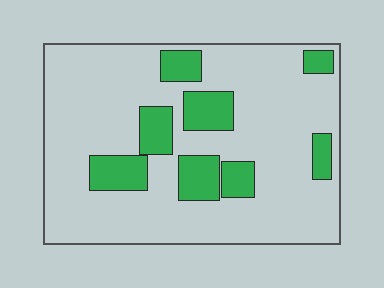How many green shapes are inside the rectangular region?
8.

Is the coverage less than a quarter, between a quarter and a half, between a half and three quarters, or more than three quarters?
Less than a quarter.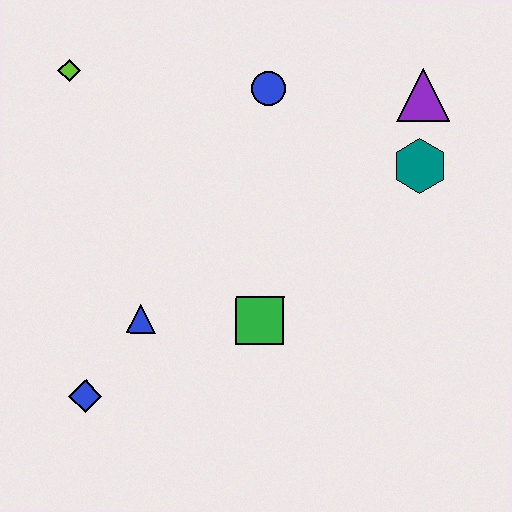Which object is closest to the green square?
The blue triangle is closest to the green square.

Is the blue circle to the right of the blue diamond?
Yes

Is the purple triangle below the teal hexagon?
No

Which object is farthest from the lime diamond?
The teal hexagon is farthest from the lime diamond.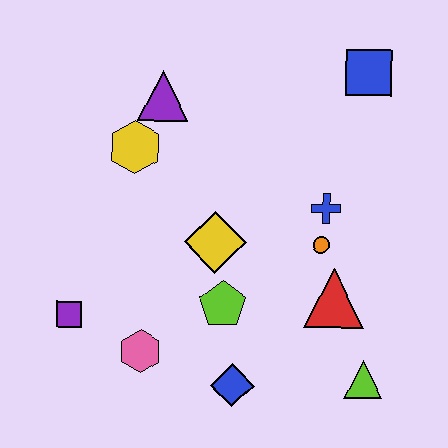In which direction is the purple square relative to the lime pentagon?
The purple square is to the left of the lime pentagon.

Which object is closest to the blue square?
The blue cross is closest to the blue square.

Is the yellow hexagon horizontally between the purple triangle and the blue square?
No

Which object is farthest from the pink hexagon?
The blue square is farthest from the pink hexagon.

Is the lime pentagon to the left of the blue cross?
Yes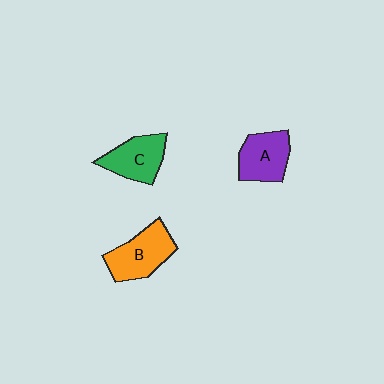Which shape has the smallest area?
Shape C (green).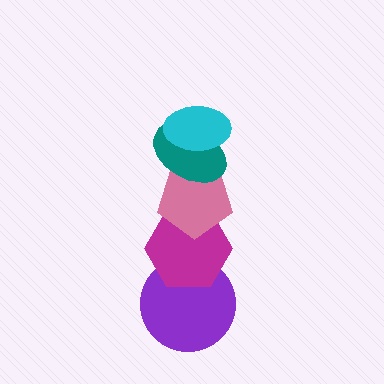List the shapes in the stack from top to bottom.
From top to bottom: the cyan ellipse, the teal ellipse, the pink pentagon, the magenta hexagon, the purple circle.